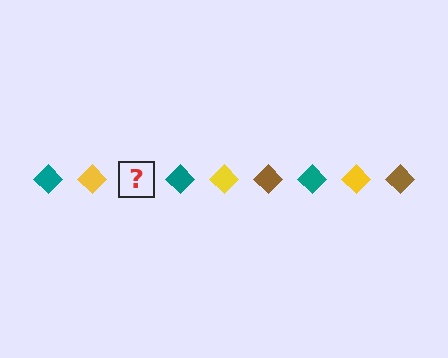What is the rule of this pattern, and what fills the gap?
The rule is that the pattern cycles through teal, yellow, brown diamonds. The gap should be filled with a brown diamond.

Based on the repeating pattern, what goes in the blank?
The blank should be a brown diamond.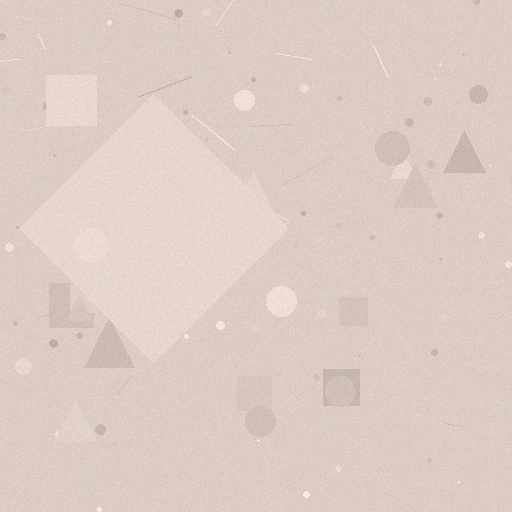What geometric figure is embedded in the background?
A diamond is embedded in the background.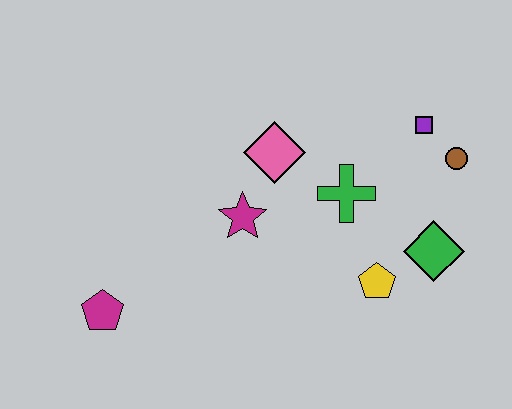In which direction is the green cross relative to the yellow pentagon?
The green cross is above the yellow pentagon.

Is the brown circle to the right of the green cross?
Yes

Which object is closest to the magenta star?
The pink diamond is closest to the magenta star.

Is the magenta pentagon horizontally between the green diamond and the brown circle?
No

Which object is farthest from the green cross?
The magenta pentagon is farthest from the green cross.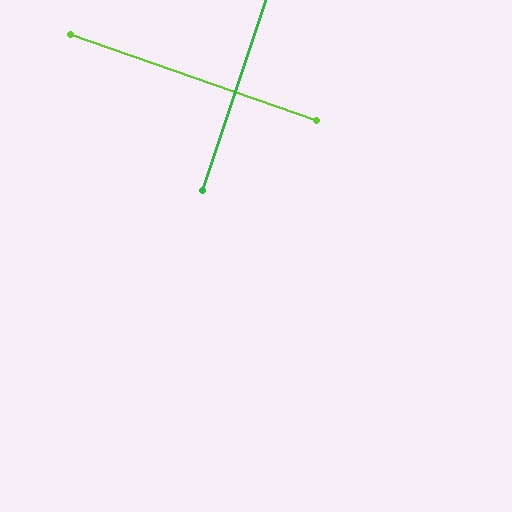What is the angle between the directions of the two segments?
Approximately 89 degrees.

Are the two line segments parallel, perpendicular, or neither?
Perpendicular — they meet at approximately 89°.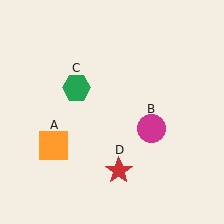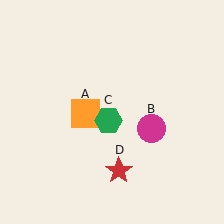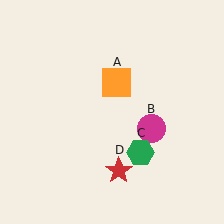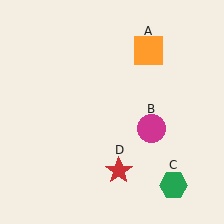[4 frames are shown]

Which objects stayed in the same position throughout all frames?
Magenta circle (object B) and red star (object D) remained stationary.